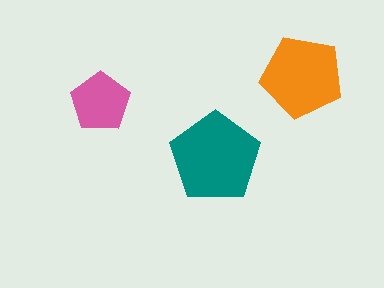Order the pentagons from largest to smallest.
the teal one, the orange one, the pink one.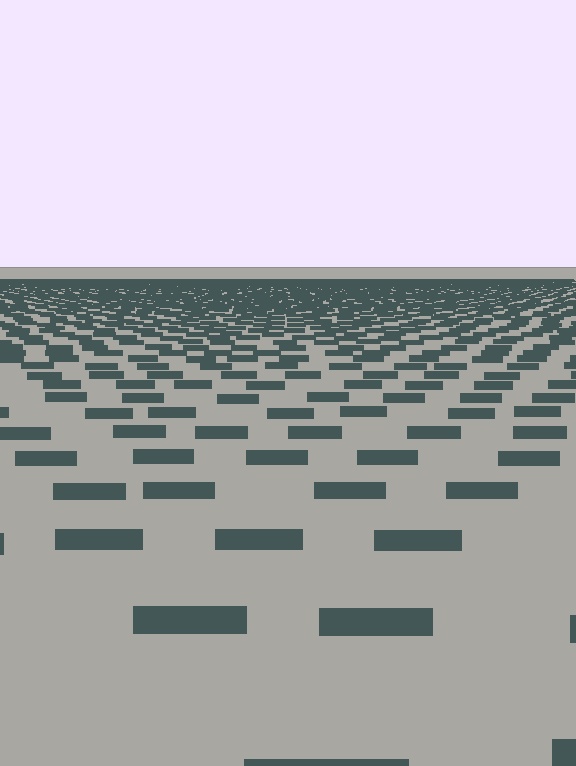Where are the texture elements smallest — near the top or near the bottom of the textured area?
Near the top.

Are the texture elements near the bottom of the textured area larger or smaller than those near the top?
Larger. Near the bottom, elements are closer to the viewer and appear at a bigger on-screen size.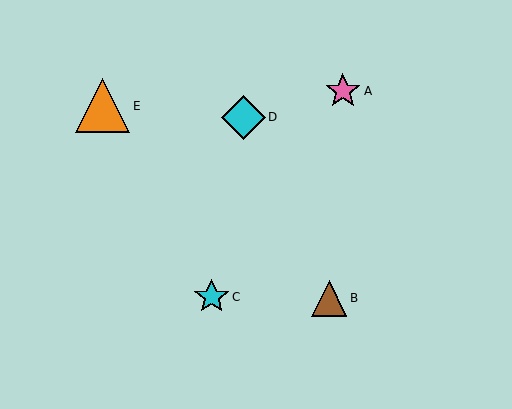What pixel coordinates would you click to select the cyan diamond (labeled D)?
Click at (243, 117) to select the cyan diamond D.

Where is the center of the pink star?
The center of the pink star is at (343, 91).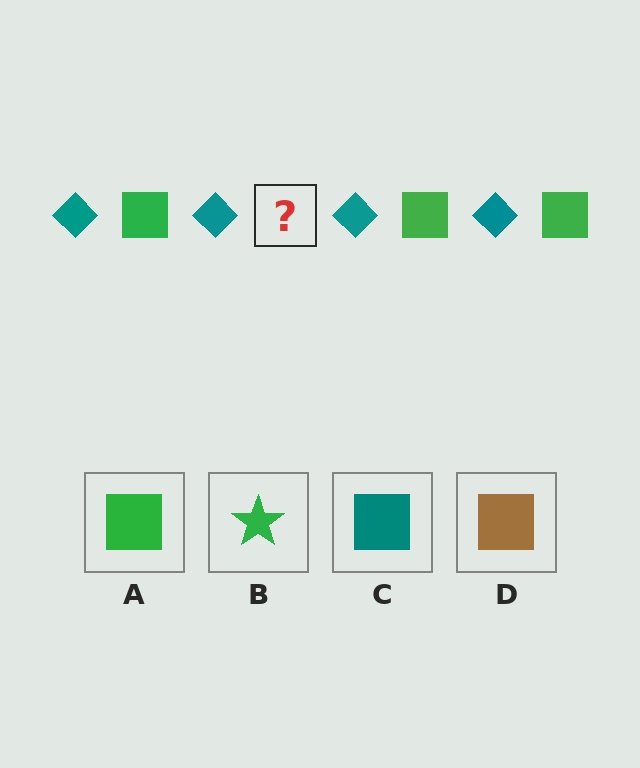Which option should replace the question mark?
Option A.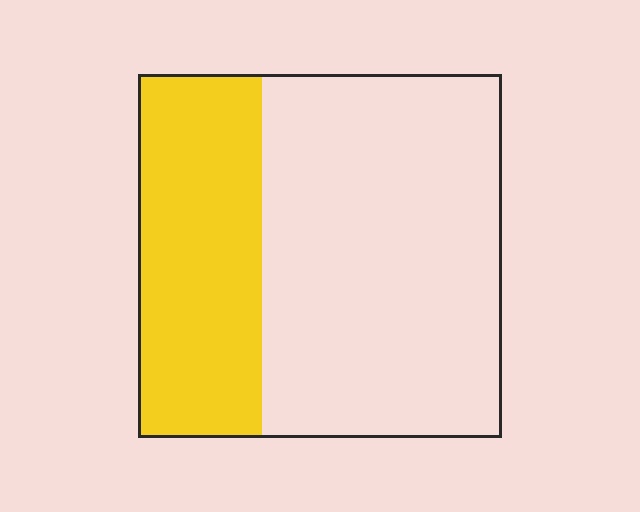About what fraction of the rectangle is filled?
About one third (1/3).